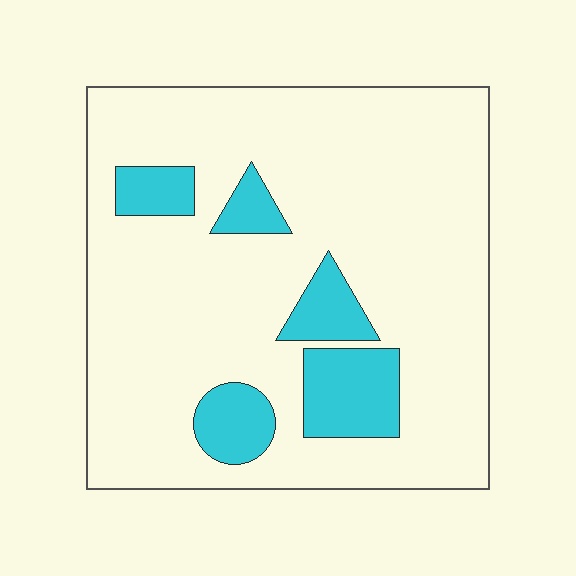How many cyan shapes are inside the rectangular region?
5.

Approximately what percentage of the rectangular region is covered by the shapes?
Approximately 15%.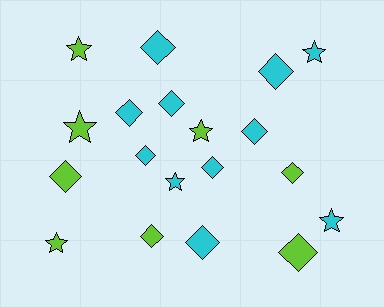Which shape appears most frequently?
Diamond, with 12 objects.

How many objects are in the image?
There are 19 objects.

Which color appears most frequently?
Cyan, with 11 objects.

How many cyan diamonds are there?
There are 8 cyan diamonds.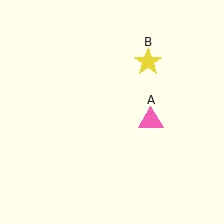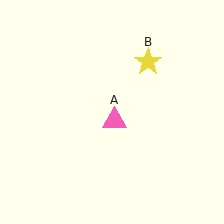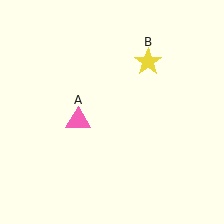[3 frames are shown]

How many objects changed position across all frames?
1 object changed position: pink triangle (object A).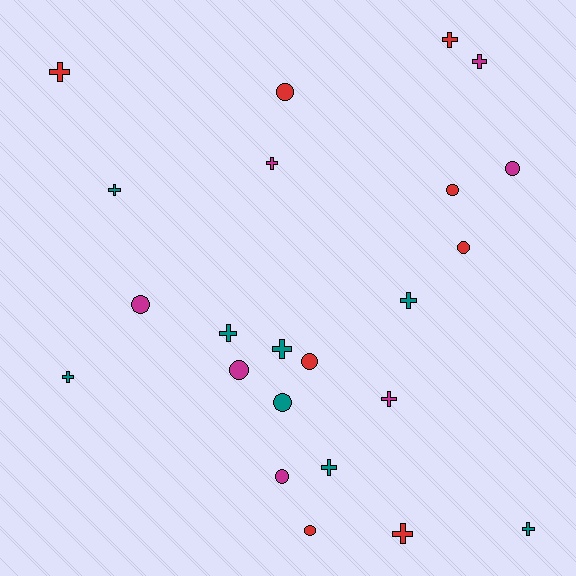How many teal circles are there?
There is 1 teal circle.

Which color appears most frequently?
Red, with 8 objects.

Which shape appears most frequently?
Cross, with 13 objects.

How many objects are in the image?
There are 23 objects.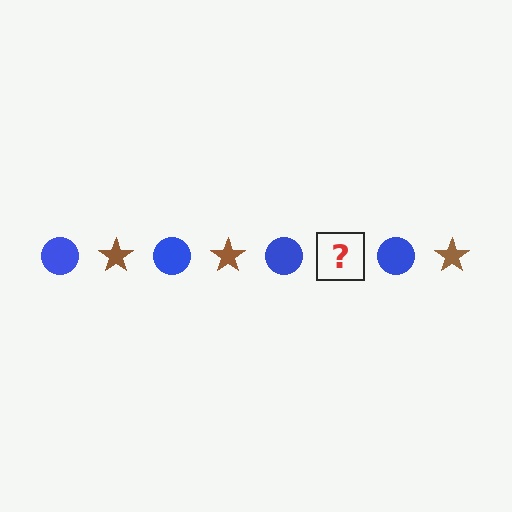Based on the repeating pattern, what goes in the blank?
The blank should be a brown star.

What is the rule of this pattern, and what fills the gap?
The rule is that the pattern alternates between blue circle and brown star. The gap should be filled with a brown star.